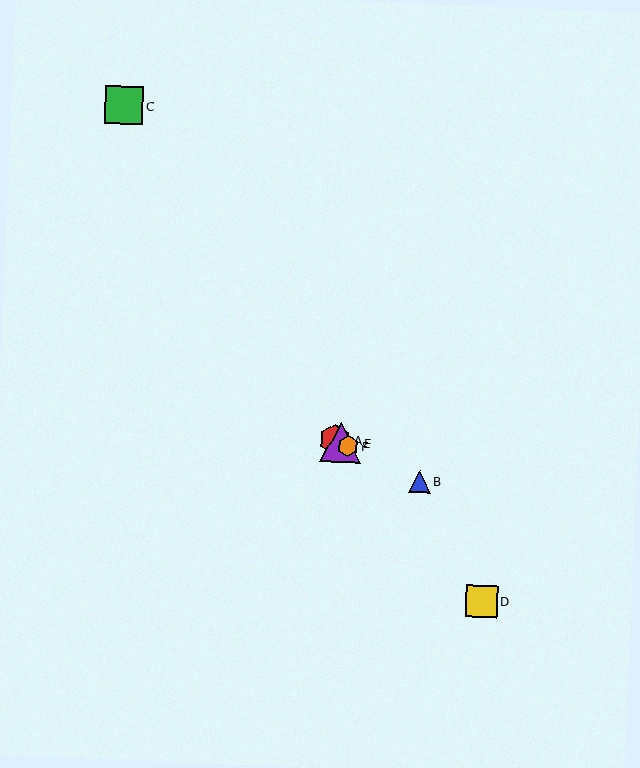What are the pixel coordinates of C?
Object C is at (124, 105).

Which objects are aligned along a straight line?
Objects A, B, E, F are aligned along a straight line.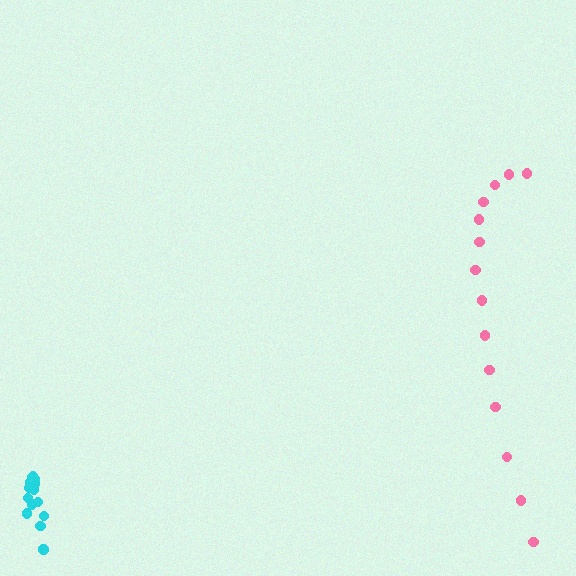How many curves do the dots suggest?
There are 2 distinct paths.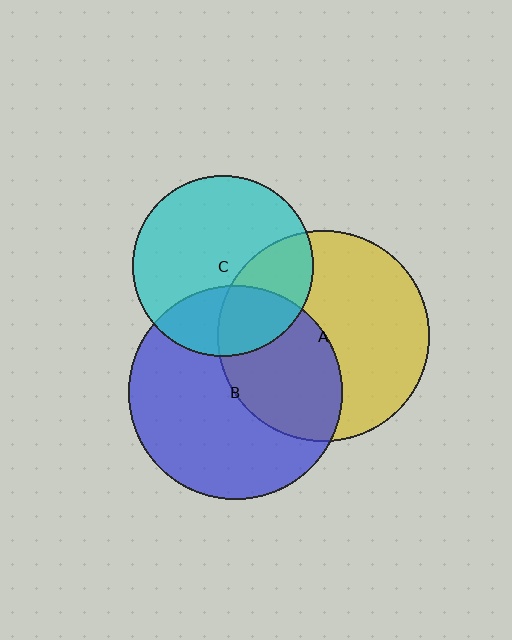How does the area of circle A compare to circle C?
Approximately 1.4 times.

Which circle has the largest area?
Circle B (blue).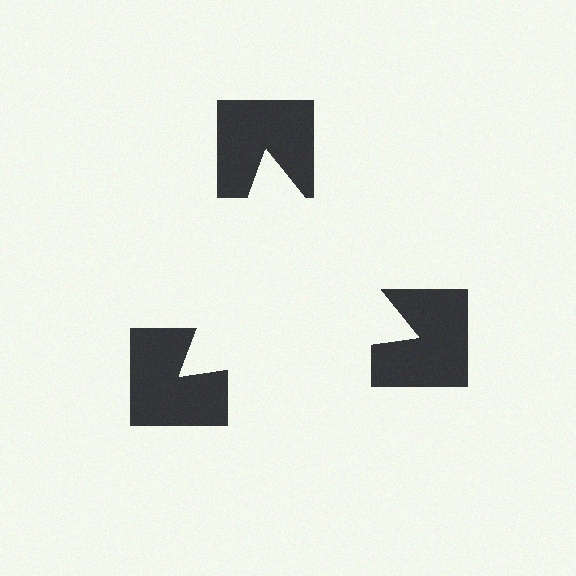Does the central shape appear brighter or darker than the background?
It typically appears slightly brighter than the background, even though no actual brightness change is drawn.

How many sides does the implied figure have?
3 sides.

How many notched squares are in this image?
There are 3 — one at each vertex of the illusory triangle.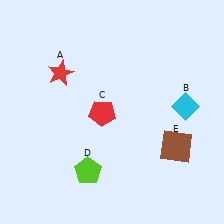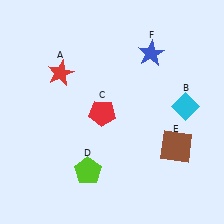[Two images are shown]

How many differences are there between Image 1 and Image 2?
There is 1 difference between the two images.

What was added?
A blue star (F) was added in Image 2.